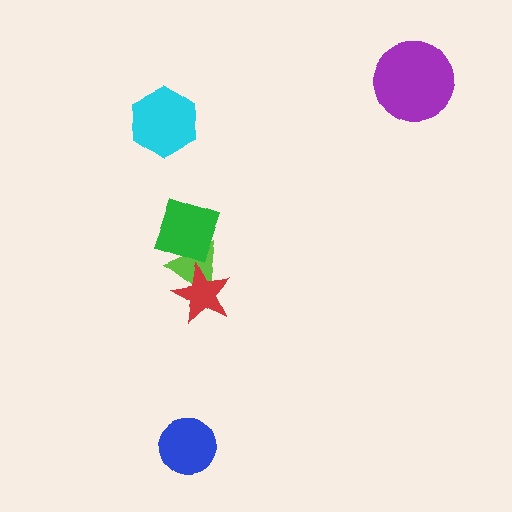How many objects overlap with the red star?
1 object overlaps with the red star.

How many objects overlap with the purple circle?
0 objects overlap with the purple circle.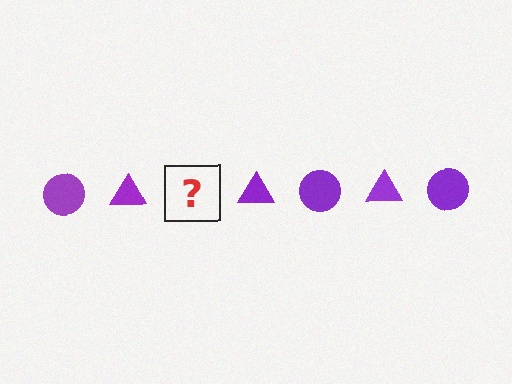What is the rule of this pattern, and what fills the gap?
The rule is that the pattern cycles through circle, triangle shapes in purple. The gap should be filled with a purple circle.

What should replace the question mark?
The question mark should be replaced with a purple circle.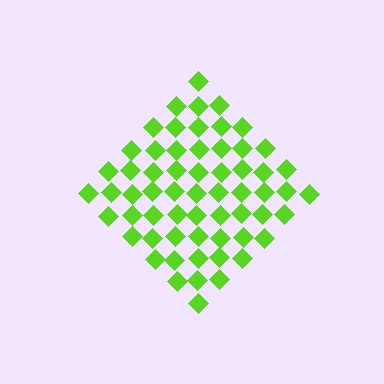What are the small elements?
The small elements are diamonds.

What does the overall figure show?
The overall figure shows a diamond.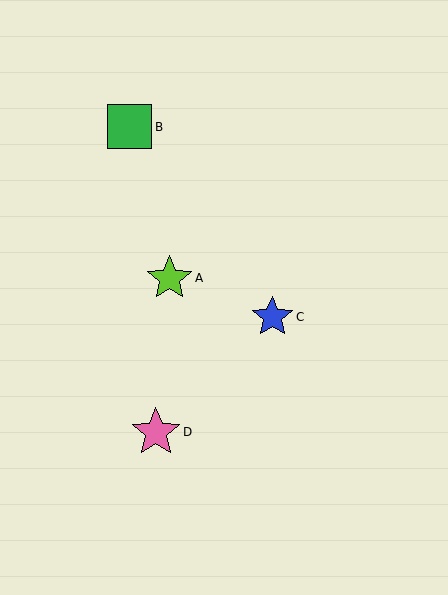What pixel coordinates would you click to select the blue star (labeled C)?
Click at (272, 317) to select the blue star C.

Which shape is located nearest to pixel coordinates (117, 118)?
The green square (labeled B) at (130, 127) is nearest to that location.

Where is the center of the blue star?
The center of the blue star is at (272, 317).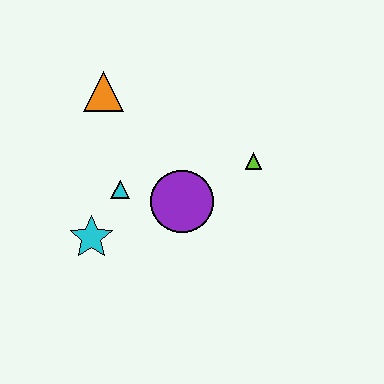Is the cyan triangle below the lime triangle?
Yes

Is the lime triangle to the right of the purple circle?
Yes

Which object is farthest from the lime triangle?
The cyan star is farthest from the lime triangle.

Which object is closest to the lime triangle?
The purple circle is closest to the lime triangle.